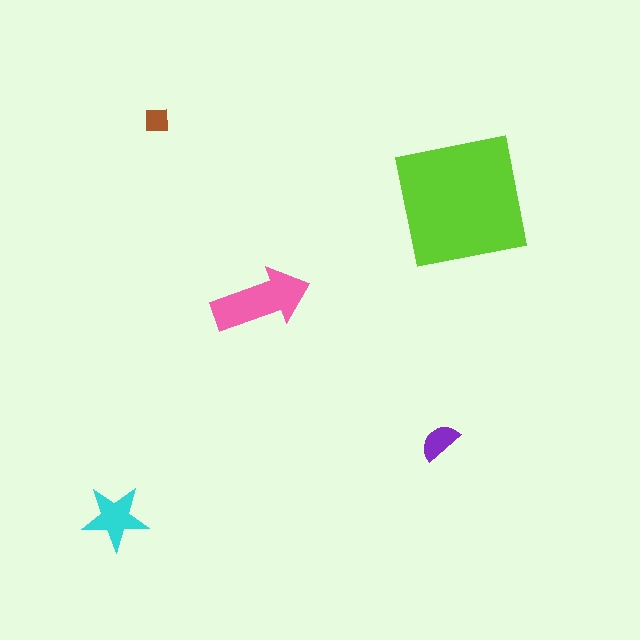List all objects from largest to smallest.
The lime square, the pink arrow, the cyan star, the purple semicircle, the brown square.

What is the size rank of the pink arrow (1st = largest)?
2nd.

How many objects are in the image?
There are 5 objects in the image.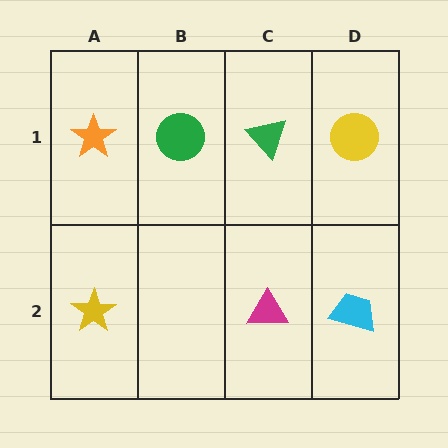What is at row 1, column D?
A yellow circle.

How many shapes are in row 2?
3 shapes.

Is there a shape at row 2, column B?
No, that cell is empty.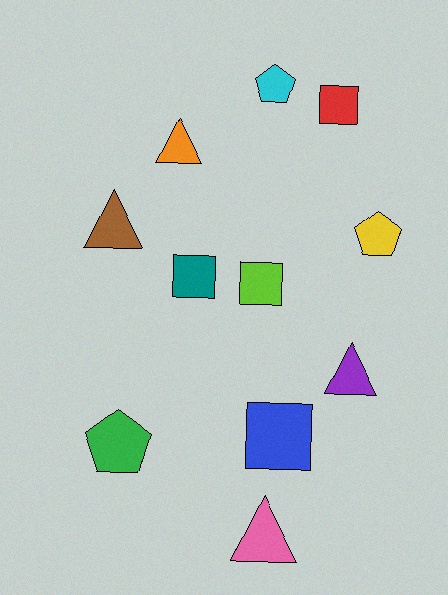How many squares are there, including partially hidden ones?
There are 4 squares.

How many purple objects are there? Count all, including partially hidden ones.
There is 1 purple object.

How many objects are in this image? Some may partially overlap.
There are 11 objects.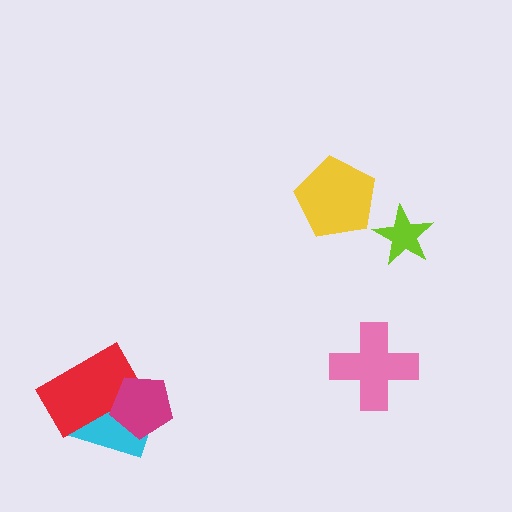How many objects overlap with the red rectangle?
2 objects overlap with the red rectangle.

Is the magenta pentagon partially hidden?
No, no other shape covers it.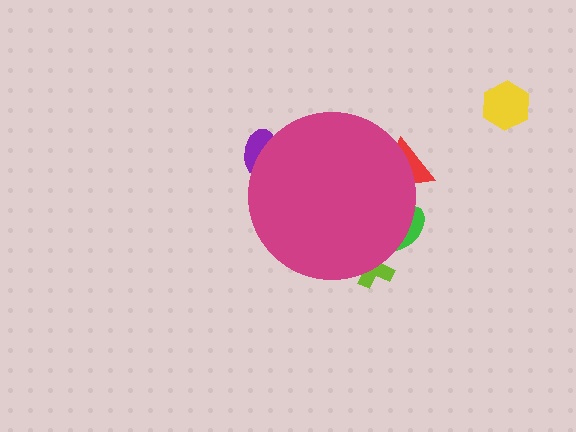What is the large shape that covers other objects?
A magenta circle.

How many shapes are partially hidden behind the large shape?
4 shapes are partially hidden.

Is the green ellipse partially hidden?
Yes, the green ellipse is partially hidden behind the magenta circle.